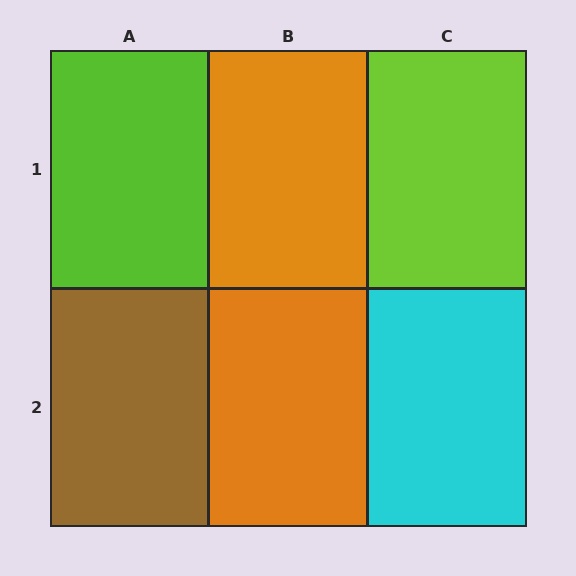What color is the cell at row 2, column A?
Brown.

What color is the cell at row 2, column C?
Cyan.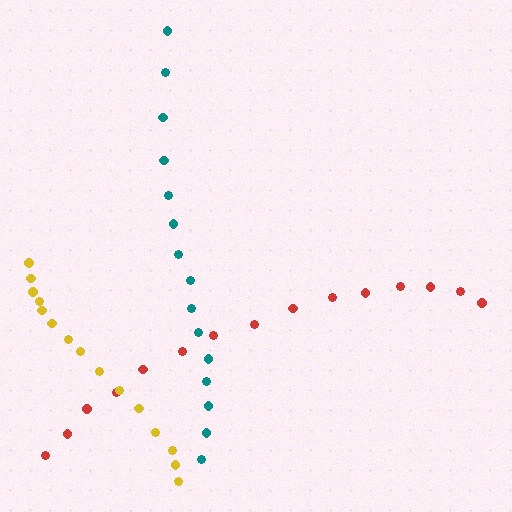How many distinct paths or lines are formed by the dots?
There are 3 distinct paths.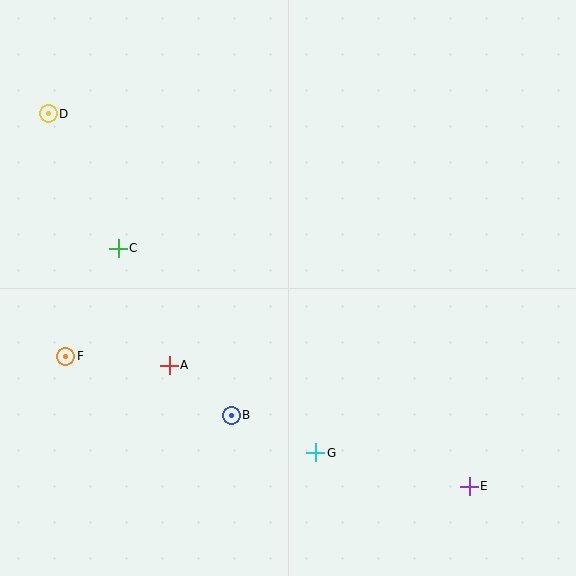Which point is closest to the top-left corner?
Point D is closest to the top-left corner.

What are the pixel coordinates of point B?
Point B is at (231, 415).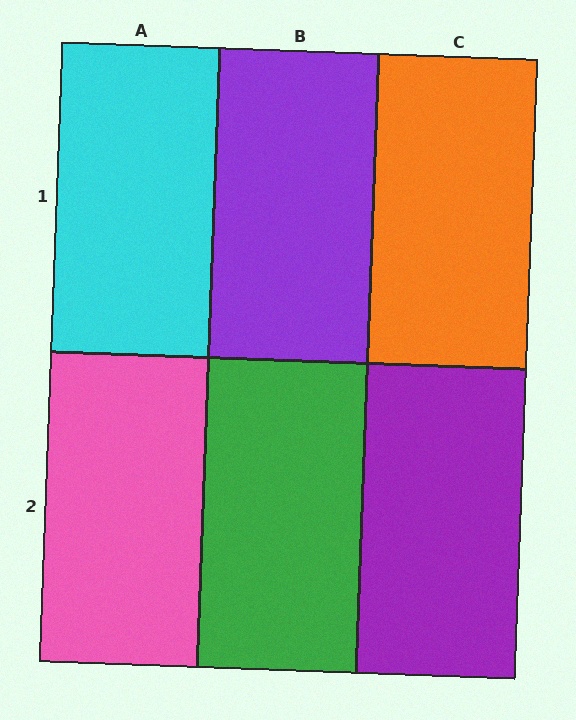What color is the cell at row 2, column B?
Green.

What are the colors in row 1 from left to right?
Cyan, purple, orange.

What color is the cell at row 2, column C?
Purple.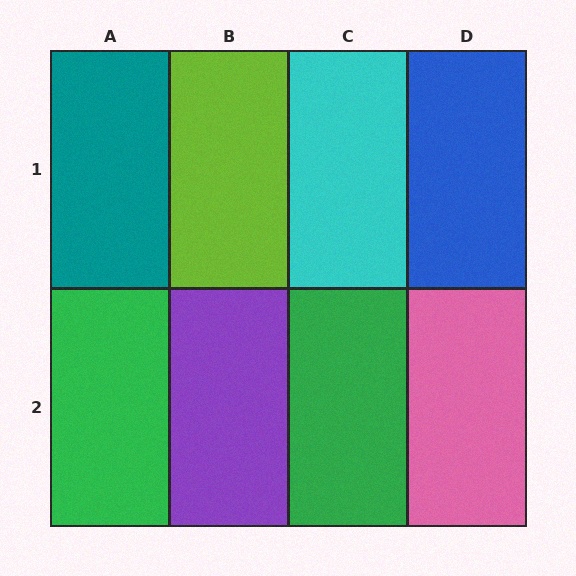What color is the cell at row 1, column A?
Teal.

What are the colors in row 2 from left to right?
Green, purple, green, pink.